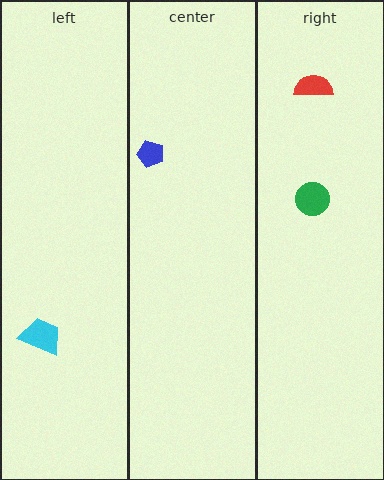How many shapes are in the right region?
2.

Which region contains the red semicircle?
The right region.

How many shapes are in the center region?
1.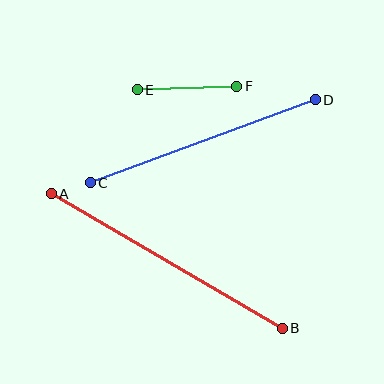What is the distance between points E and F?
The distance is approximately 100 pixels.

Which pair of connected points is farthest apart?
Points A and B are farthest apart.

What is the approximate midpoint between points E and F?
The midpoint is at approximately (187, 88) pixels.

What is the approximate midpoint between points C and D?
The midpoint is at approximately (203, 141) pixels.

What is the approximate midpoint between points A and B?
The midpoint is at approximately (167, 261) pixels.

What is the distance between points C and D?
The distance is approximately 240 pixels.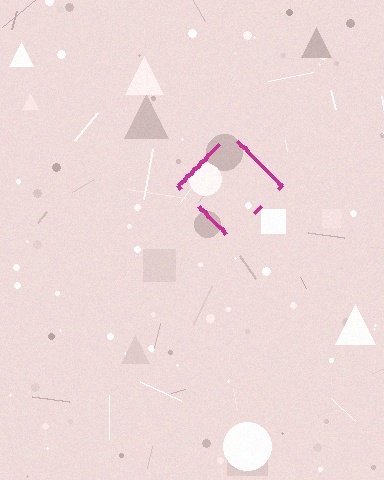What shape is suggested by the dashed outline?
The dashed outline suggests a diamond.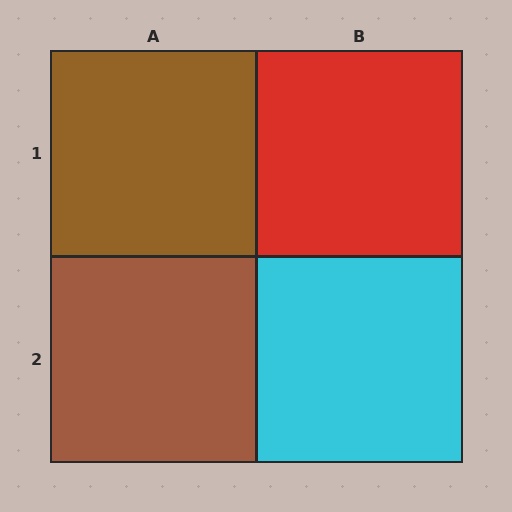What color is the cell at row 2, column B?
Cyan.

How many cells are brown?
2 cells are brown.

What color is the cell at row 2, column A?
Brown.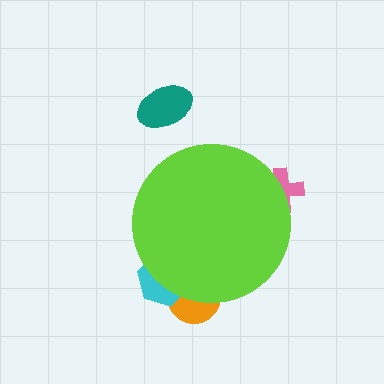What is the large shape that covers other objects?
A lime circle.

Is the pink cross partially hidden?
Yes, the pink cross is partially hidden behind the lime circle.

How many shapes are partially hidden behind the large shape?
3 shapes are partially hidden.